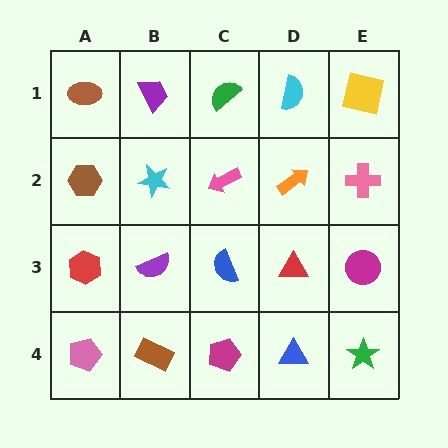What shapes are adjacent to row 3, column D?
An orange arrow (row 2, column D), a blue triangle (row 4, column D), a blue semicircle (row 3, column C), a magenta circle (row 3, column E).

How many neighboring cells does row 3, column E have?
3.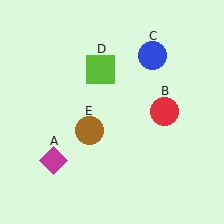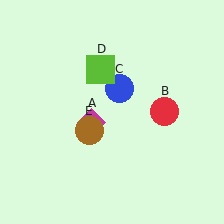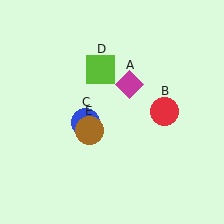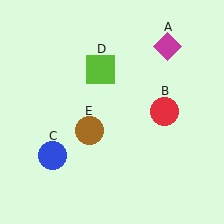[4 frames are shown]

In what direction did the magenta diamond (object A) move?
The magenta diamond (object A) moved up and to the right.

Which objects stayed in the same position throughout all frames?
Red circle (object B) and lime square (object D) and brown circle (object E) remained stationary.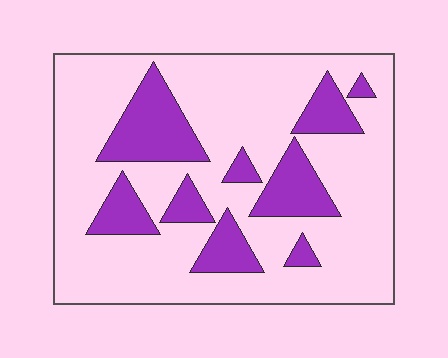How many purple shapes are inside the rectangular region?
9.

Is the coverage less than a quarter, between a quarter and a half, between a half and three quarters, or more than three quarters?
Less than a quarter.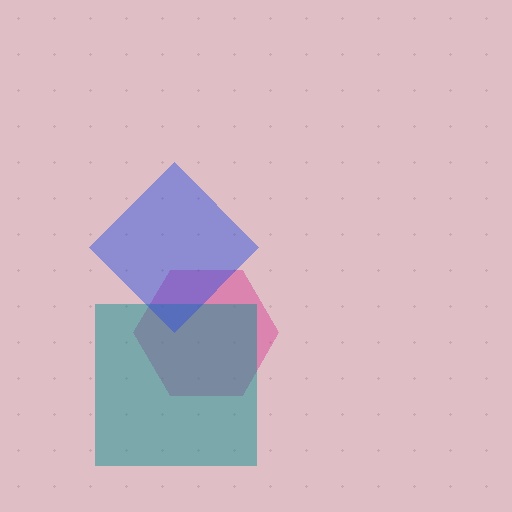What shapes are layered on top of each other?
The layered shapes are: a magenta hexagon, a teal square, a blue diamond.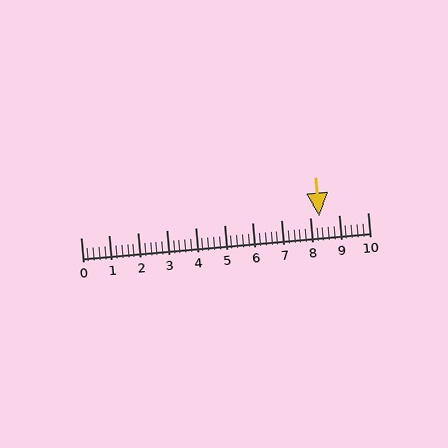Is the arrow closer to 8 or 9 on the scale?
The arrow is closer to 8.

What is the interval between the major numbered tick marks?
The major tick marks are spaced 1 units apart.